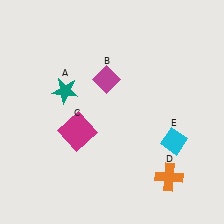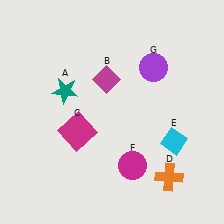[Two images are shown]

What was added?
A magenta circle (F), a purple circle (G) were added in Image 2.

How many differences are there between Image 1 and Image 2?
There are 2 differences between the two images.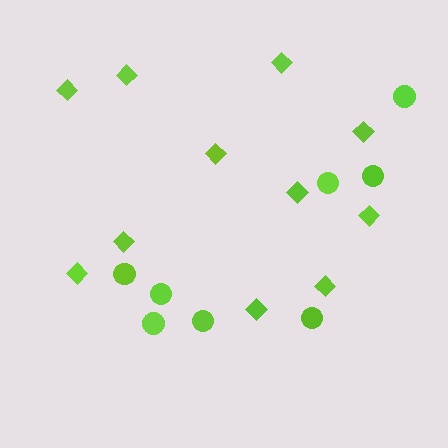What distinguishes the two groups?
There are 2 groups: one group of diamonds (11) and one group of circles (8).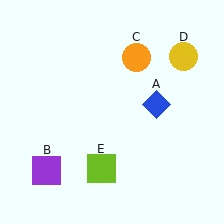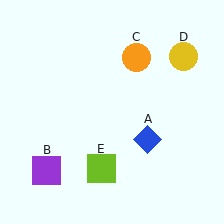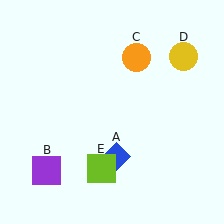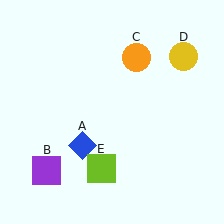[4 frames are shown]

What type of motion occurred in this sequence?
The blue diamond (object A) rotated clockwise around the center of the scene.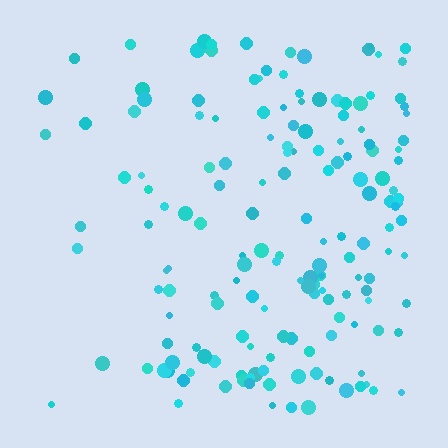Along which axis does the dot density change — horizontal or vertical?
Horizontal.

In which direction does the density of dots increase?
From left to right, with the right side densest.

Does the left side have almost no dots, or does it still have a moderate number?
Still a moderate number, just noticeably fewer than the right.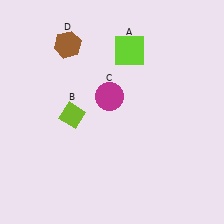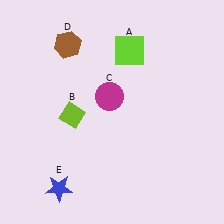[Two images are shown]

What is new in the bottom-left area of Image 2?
A blue star (E) was added in the bottom-left area of Image 2.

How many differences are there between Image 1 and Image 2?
There is 1 difference between the two images.